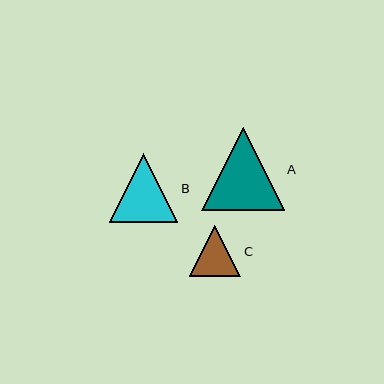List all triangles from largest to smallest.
From largest to smallest: A, B, C.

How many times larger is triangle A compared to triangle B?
Triangle A is approximately 1.2 times the size of triangle B.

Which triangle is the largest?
Triangle A is the largest with a size of approximately 83 pixels.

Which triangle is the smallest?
Triangle C is the smallest with a size of approximately 51 pixels.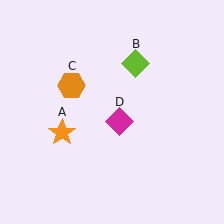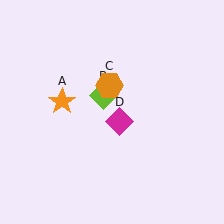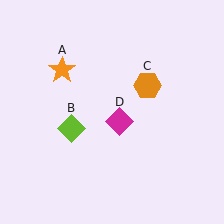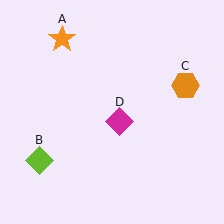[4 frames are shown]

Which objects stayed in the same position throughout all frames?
Magenta diamond (object D) remained stationary.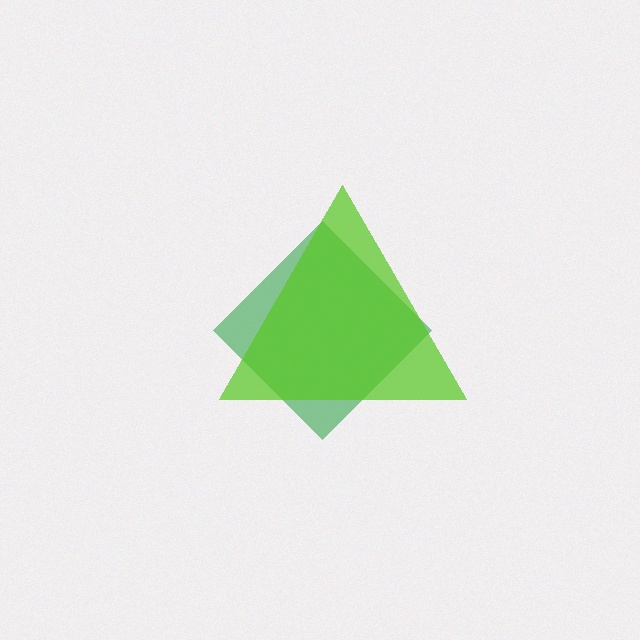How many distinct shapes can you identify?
There are 2 distinct shapes: a green diamond, a lime triangle.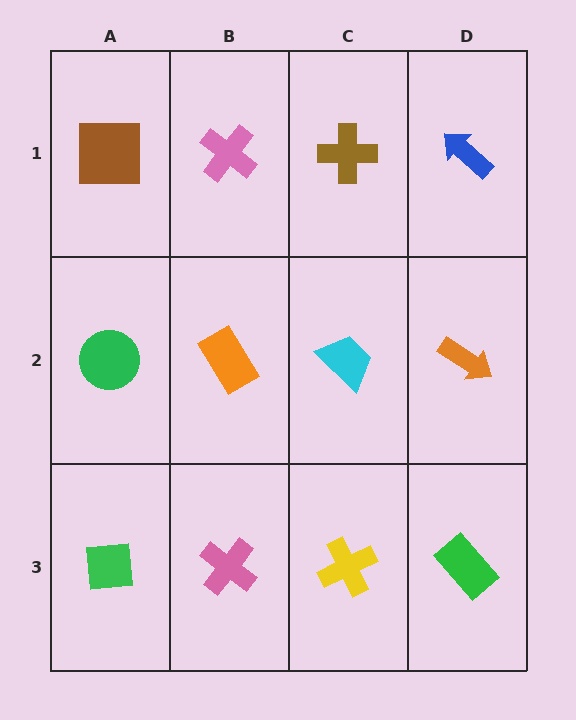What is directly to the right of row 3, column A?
A pink cross.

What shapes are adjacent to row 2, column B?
A pink cross (row 1, column B), a pink cross (row 3, column B), a green circle (row 2, column A), a cyan trapezoid (row 2, column C).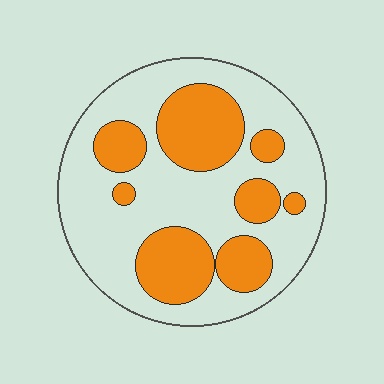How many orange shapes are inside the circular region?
8.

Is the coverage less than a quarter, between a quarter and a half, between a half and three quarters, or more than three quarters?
Between a quarter and a half.